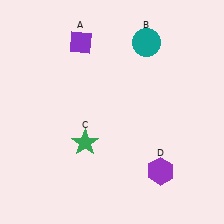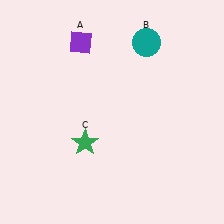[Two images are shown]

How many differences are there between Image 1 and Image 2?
There is 1 difference between the two images.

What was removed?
The purple hexagon (D) was removed in Image 2.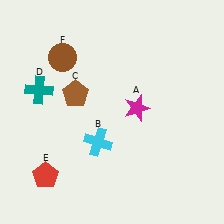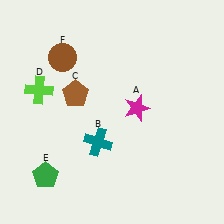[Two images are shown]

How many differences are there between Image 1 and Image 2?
There are 3 differences between the two images.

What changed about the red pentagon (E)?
In Image 1, E is red. In Image 2, it changed to green.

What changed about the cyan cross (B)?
In Image 1, B is cyan. In Image 2, it changed to teal.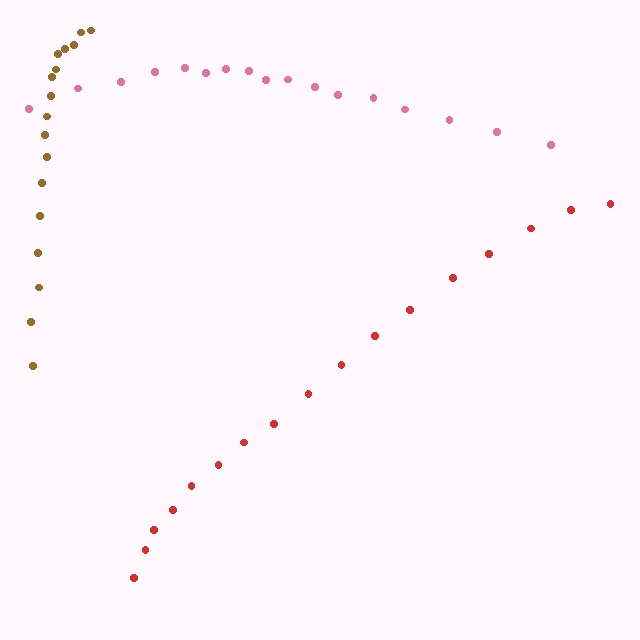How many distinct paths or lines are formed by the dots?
There are 3 distinct paths.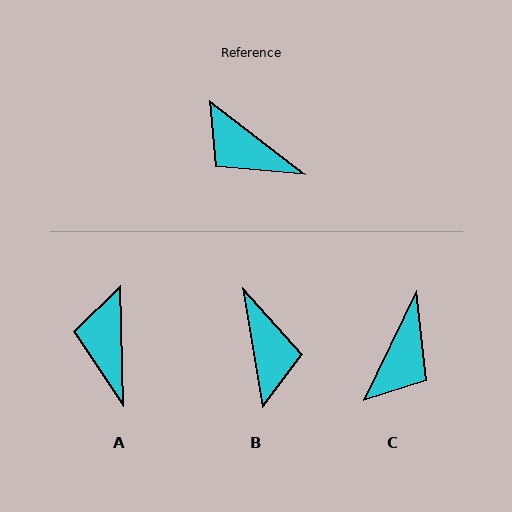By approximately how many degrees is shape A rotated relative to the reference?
Approximately 51 degrees clockwise.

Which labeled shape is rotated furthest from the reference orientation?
B, about 138 degrees away.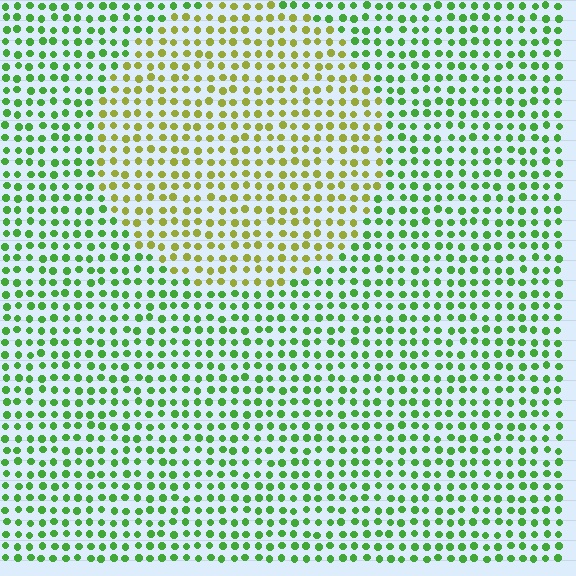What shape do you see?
I see a circle.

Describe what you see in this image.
The image is filled with small green elements in a uniform arrangement. A circle-shaped region is visible where the elements are tinted to a slightly different hue, forming a subtle color boundary.